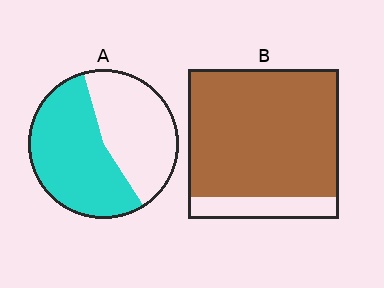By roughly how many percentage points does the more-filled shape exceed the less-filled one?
By roughly 30 percentage points (B over A).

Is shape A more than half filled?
Yes.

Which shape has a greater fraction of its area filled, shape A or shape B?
Shape B.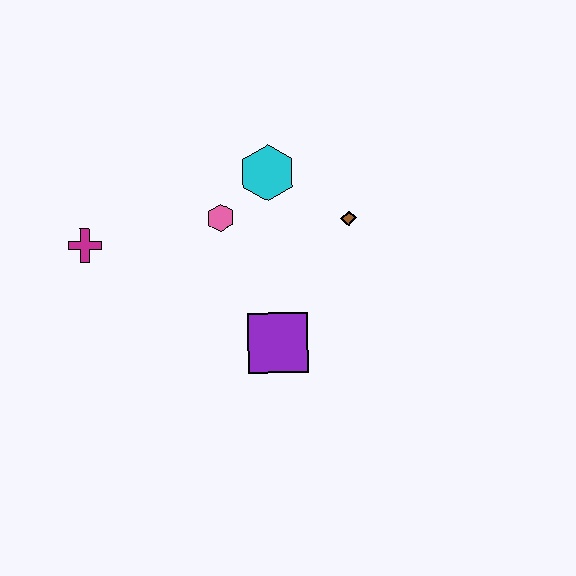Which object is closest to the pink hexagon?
The cyan hexagon is closest to the pink hexagon.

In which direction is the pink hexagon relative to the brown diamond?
The pink hexagon is to the left of the brown diamond.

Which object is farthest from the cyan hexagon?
The magenta cross is farthest from the cyan hexagon.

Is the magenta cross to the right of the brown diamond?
No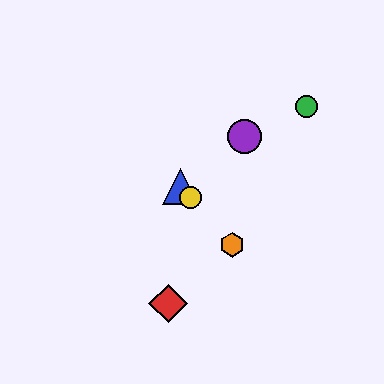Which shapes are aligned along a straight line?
The blue triangle, the yellow circle, the orange hexagon are aligned along a straight line.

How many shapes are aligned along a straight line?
3 shapes (the blue triangle, the yellow circle, the orange hexagon) are aligned along a straight line.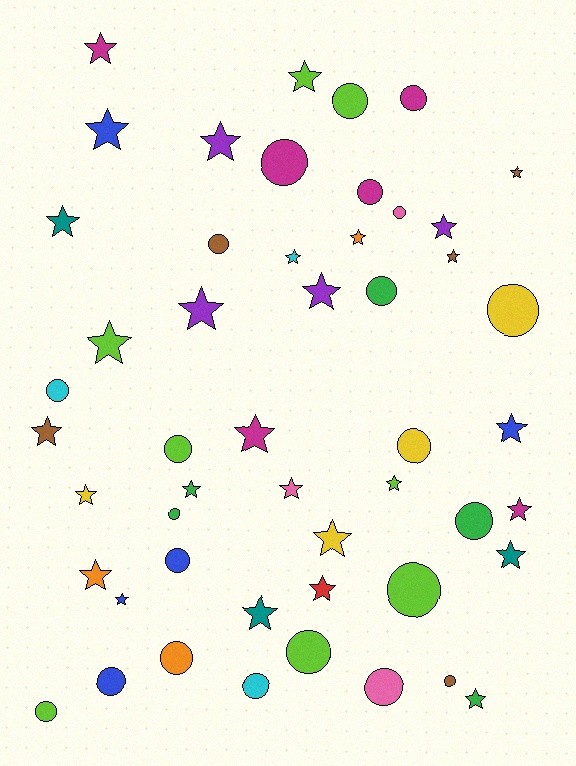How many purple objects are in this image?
There are 4 purple objects.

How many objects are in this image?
There are 50 objects.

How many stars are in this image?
There are 28 stars.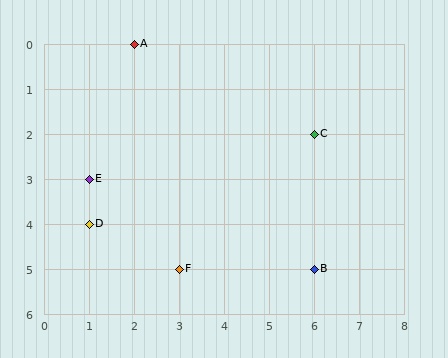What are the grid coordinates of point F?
Point F is at grid coordinates (3, 5).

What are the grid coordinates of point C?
Point C is at grid coordinates (6, 2).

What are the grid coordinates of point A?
Point A is at grid coordinates (2, 0).